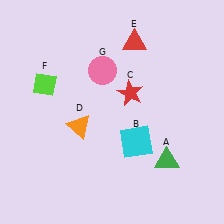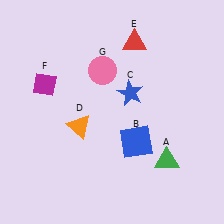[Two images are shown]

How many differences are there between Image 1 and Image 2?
There are 3 differences between the two images.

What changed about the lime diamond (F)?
In Image 1, F is lime. In Image 2, it changed to magenta.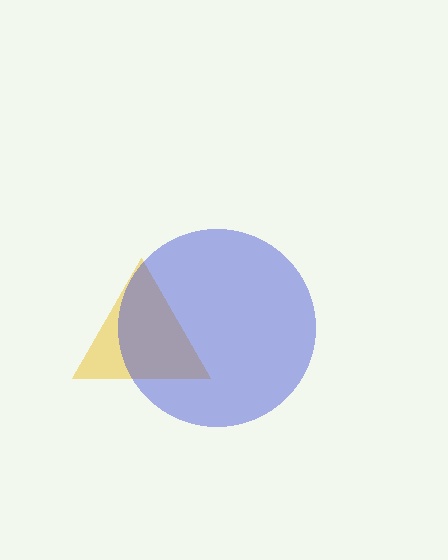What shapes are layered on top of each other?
The layered shapes are: a yellow triangle, a blue circle.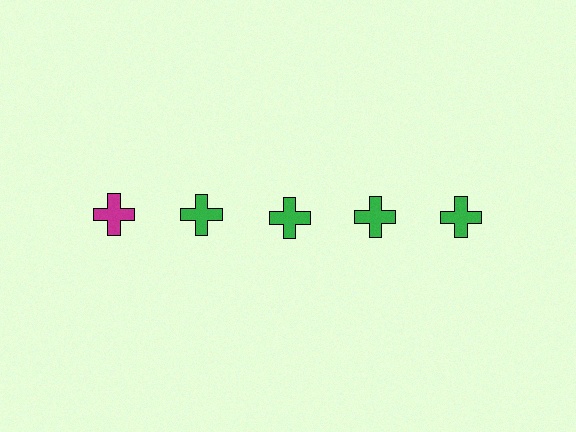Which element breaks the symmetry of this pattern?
The magenta cross in the top row, leftmost column breaks the symmetry. All other shapes are green crosses.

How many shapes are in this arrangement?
There are 5 shapes arranged in a grid pattern.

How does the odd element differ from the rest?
It has a different color: magenta instead of green.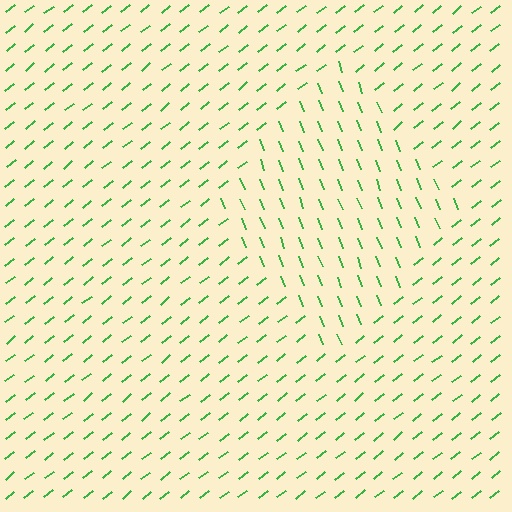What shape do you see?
I see a diamond.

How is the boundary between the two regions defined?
The boundary is defined purely by a change in line orientation (approximately 73 degrees difference). All lines are the same color and thickness.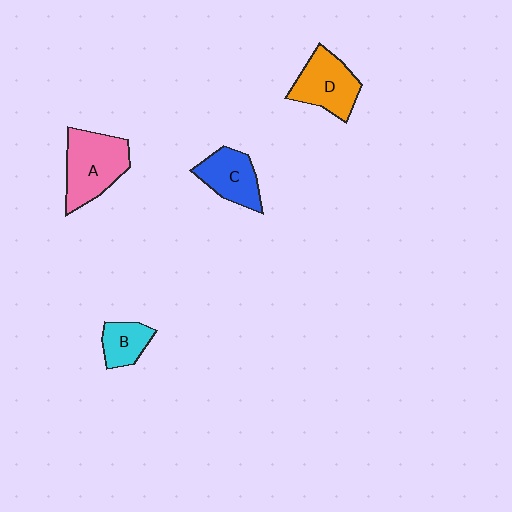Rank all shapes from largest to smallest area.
From largest to smallest: A (pink), D (orange), C (blue), B (cyan).